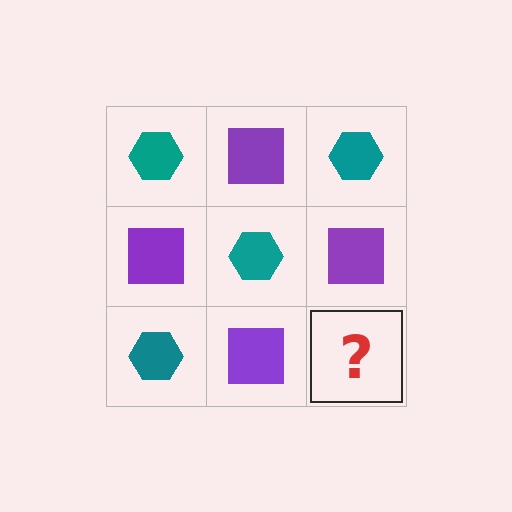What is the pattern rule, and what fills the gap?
The rule is that it alternates teal hexagon and purple square in a checkerboard pattern. The gap should be filled with a teal hexagon.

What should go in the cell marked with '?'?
The missing cell should contain a teal hexagon.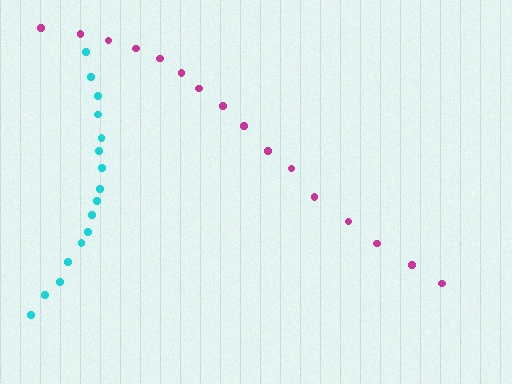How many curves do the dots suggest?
There are 2 distinct paths.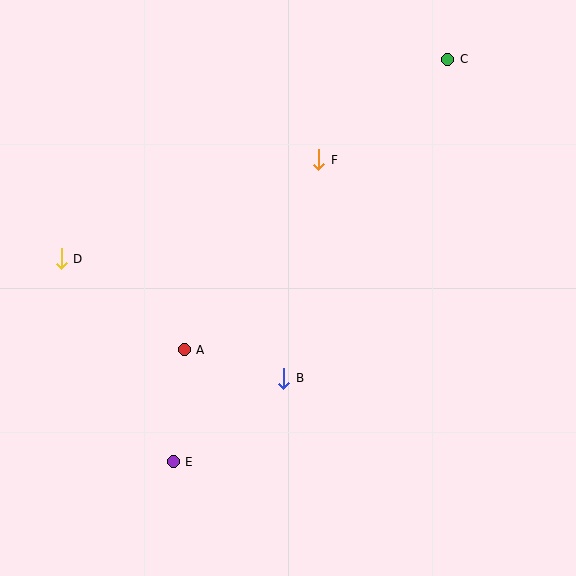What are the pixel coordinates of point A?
Point A is at (184, 350).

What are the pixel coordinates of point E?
Point E is at (173, 462).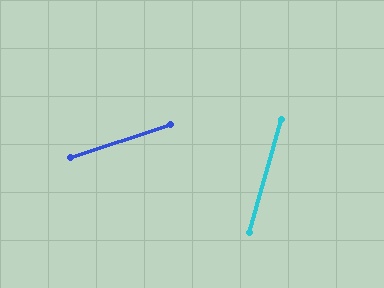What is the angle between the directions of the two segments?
Approximately 56 degrees.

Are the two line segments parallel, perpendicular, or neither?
Neither parallel nor perpendicular — they differ by about 56°.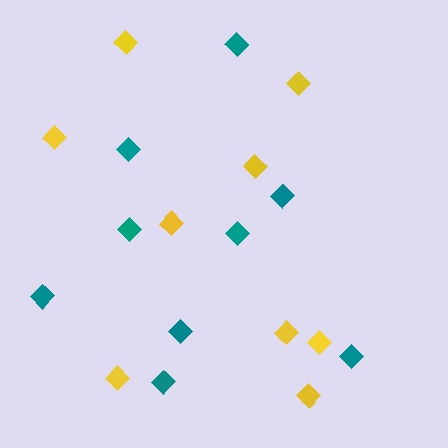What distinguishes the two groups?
There are 2 groups: one group of yellow diamonds (9) and one group of teal diamonds (9).